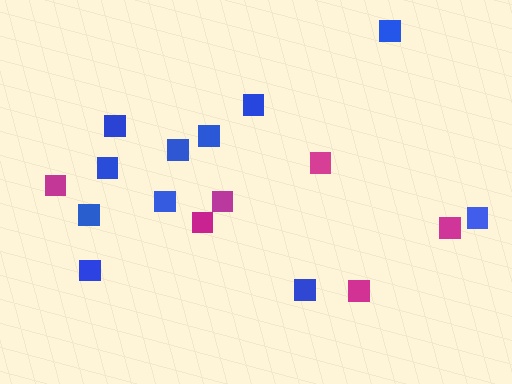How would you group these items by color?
There are 2 groups: one group of magenta squares (6) and one group of blue squares (11).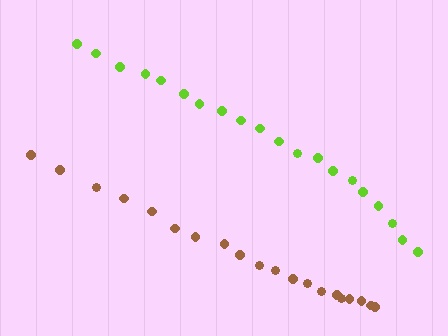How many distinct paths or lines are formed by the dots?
There are 2 distinct paths.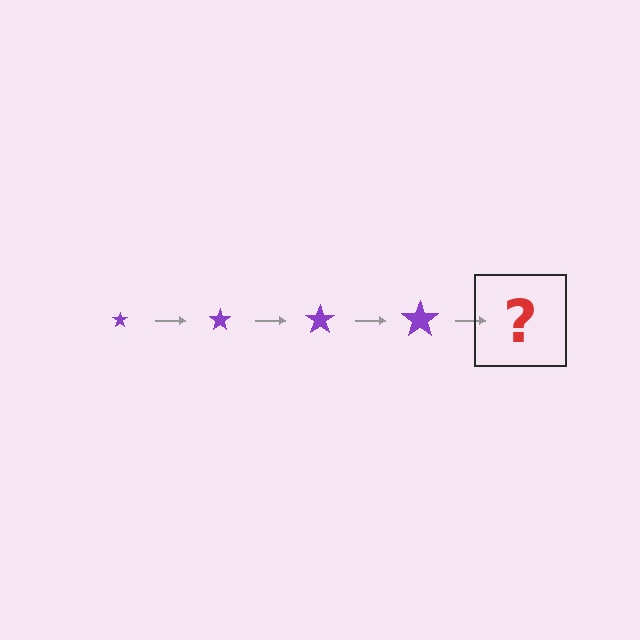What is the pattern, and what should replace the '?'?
The pattern is that the star gets progressively larger each step. The '?' should be a purple star, larger than the previous one.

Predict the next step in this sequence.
The next step is a purple star, larger than the previous one.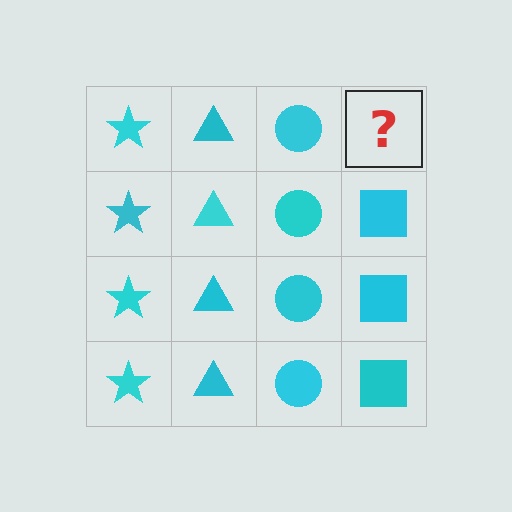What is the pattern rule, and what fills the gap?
The rule is that each column has a consistent shape. The gap should be filled with a cyan square.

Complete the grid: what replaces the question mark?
The question mark should be replaced with a cyan square.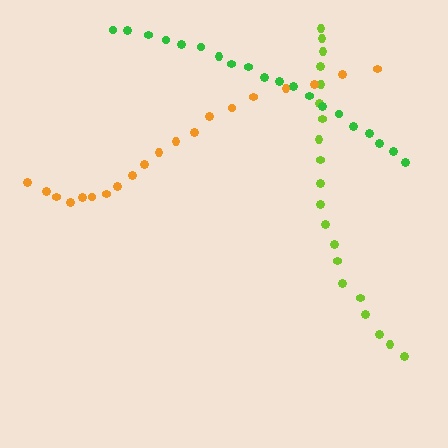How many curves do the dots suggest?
There are 3 distinct paths.